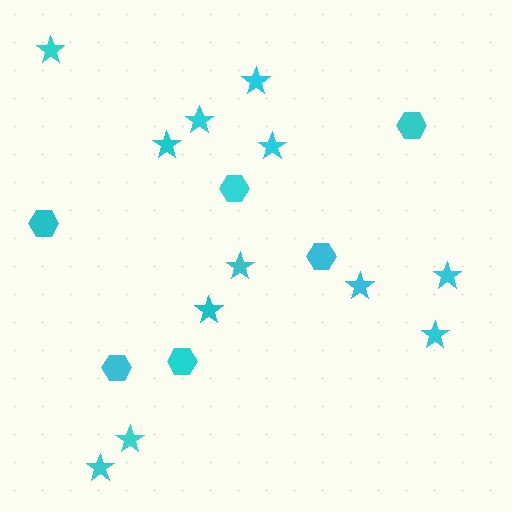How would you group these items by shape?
There are 2 groups: one group of hexagons (6) and one group of stars (12).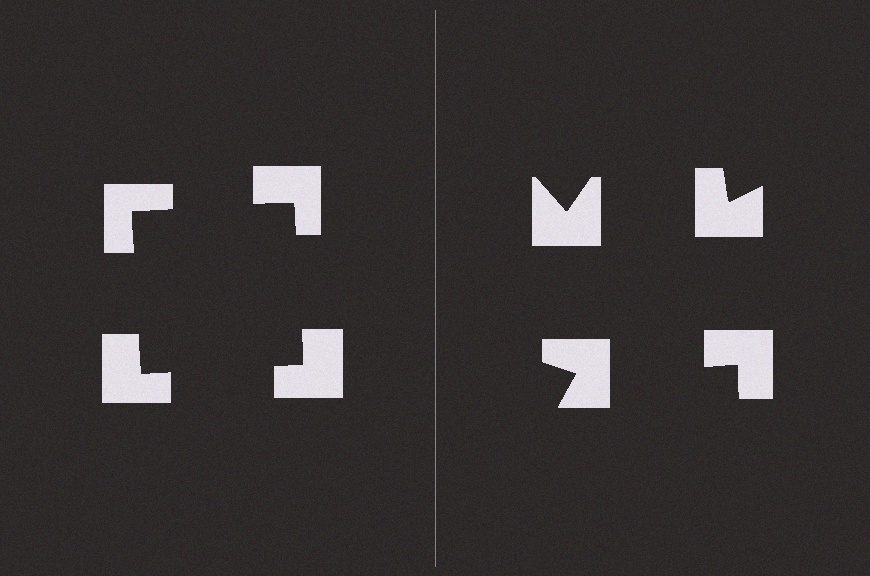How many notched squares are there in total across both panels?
8 — 4 on each side.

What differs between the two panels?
The notched squares are positioned identically on both sides; only the wedge orientations differ. On the left they align to a square; on the right they are misaligned.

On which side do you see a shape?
An illusory square appears on the left side. On the right side the wedge cuts are rotated, so no coherent shape forms.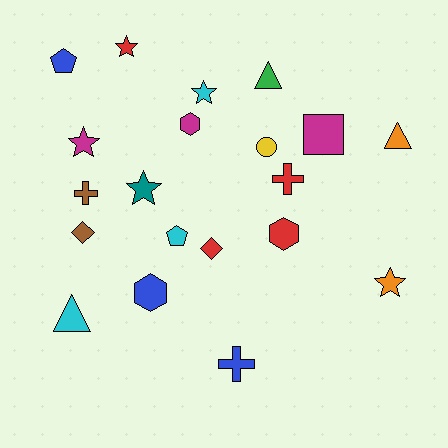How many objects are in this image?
There are 20 objects.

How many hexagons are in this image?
There are 3 hexagons.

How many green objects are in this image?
There is 1 green object.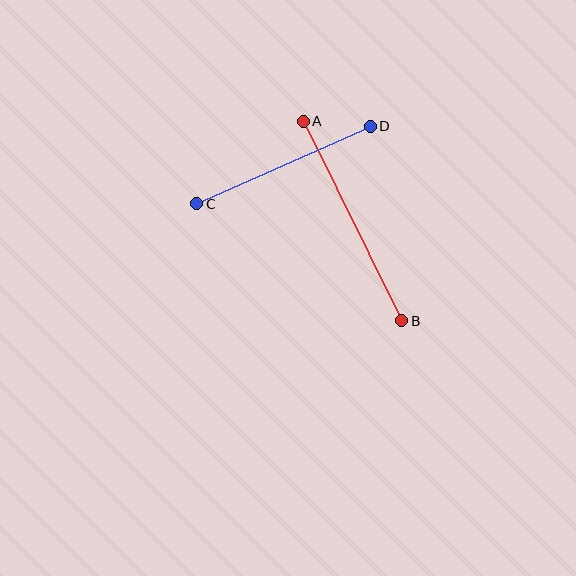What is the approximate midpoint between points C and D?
The midpoint is at approximately (283, 165) pixels.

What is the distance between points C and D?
The distance is approximately 190 pixels.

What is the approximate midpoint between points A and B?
The midpoint is at approximately (352, 221) pixels.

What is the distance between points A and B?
The distance is approximately 223 pixels.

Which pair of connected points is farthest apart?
Points A and B are farthest apart.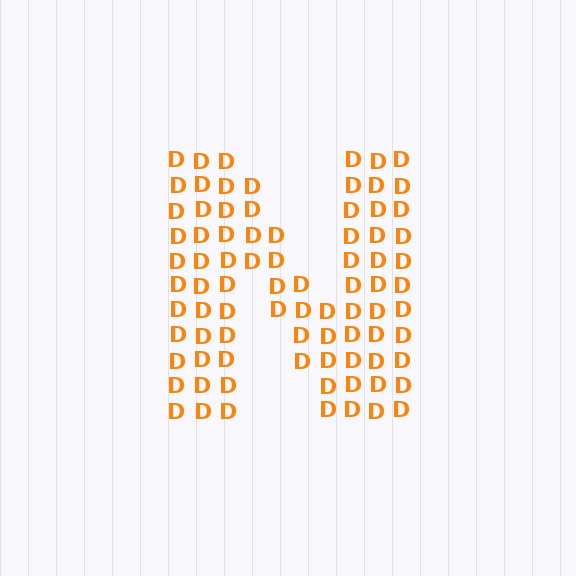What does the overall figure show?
The overall figure shows the letter N.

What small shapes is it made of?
It is made of small letter D's.